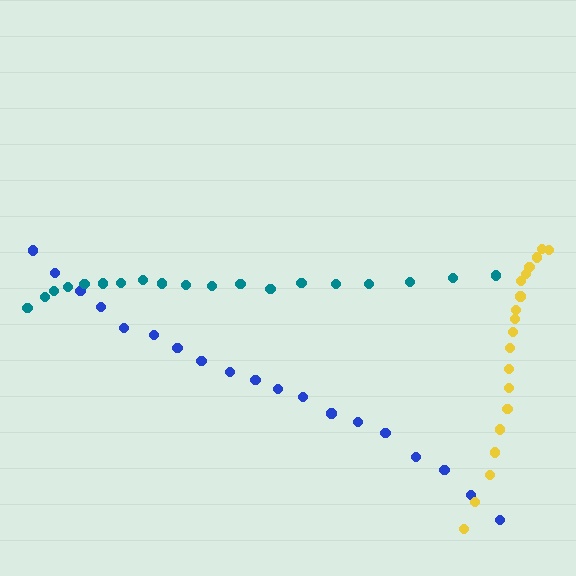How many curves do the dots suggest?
There are 3 distinct paths.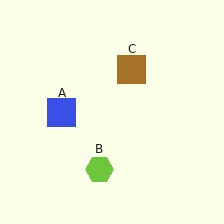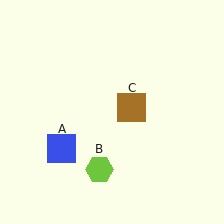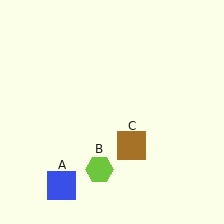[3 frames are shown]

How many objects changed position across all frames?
2 objects changed position: blue square (object A), brown square (object C).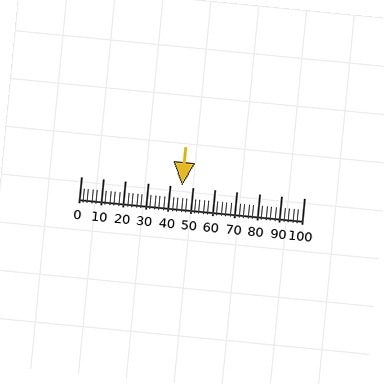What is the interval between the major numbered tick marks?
The major tick marks are spaced 10 units apart.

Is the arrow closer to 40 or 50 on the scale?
The arrow is closer to 50.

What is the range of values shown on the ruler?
The ruler shows values from 0 to 100.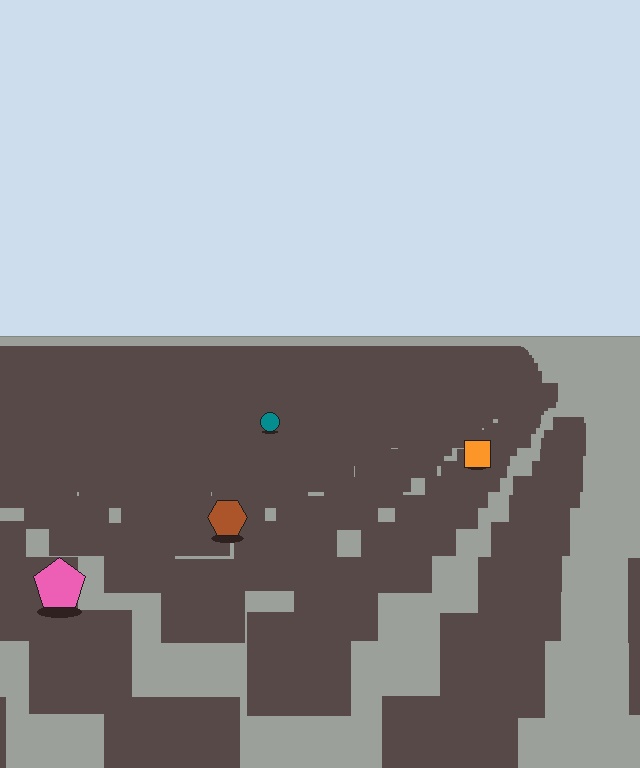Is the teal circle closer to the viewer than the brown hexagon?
No. The brown hexagon is closer — you can tell from the texture gradient: the ground texture is coarser near it.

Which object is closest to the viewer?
The pink pentagon is closest. The texture marks near it are larger and more spread out.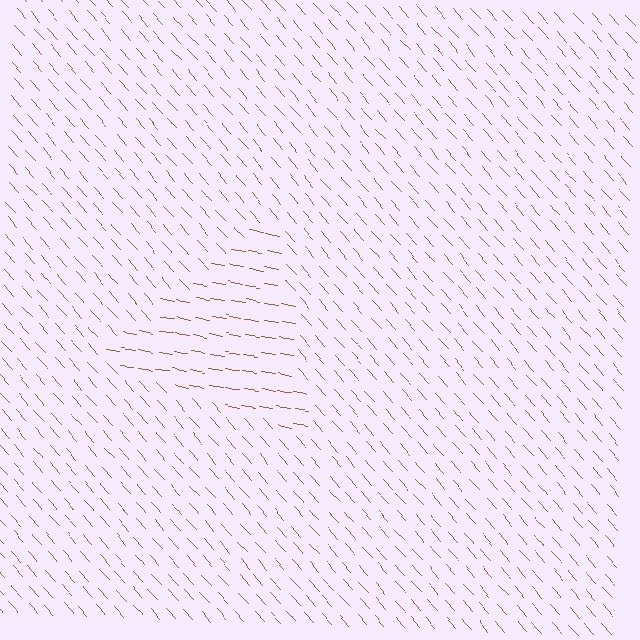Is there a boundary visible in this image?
Yes, there is a texture boundary formed by a change in line orientation.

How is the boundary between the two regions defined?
The boundary is defined purely by a change in line orientation (approximately 38 degrees difference). All lines are the same color and thickness.